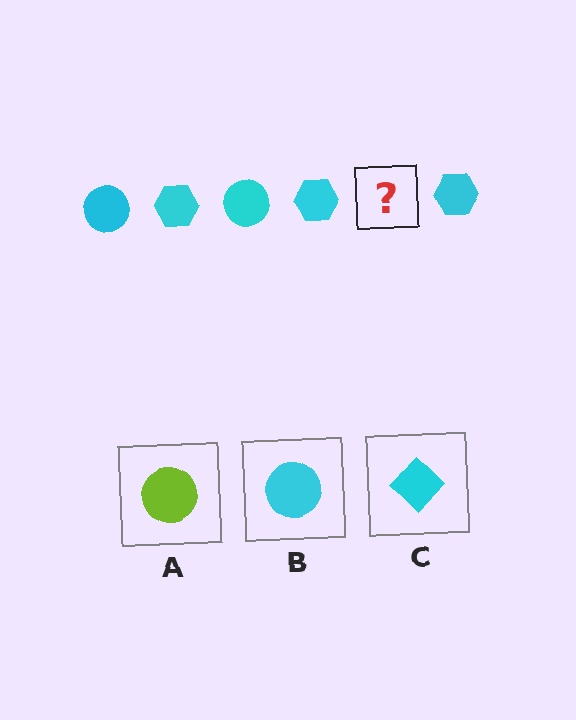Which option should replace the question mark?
Option B.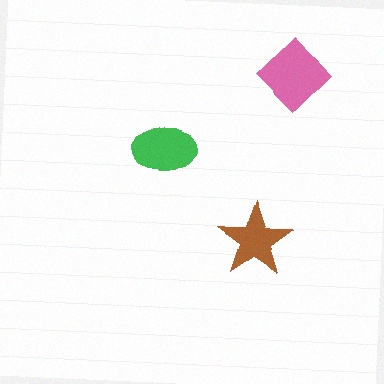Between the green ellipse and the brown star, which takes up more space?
The green ellipse.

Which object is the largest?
The pink diamond.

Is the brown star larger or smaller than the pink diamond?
Smaller.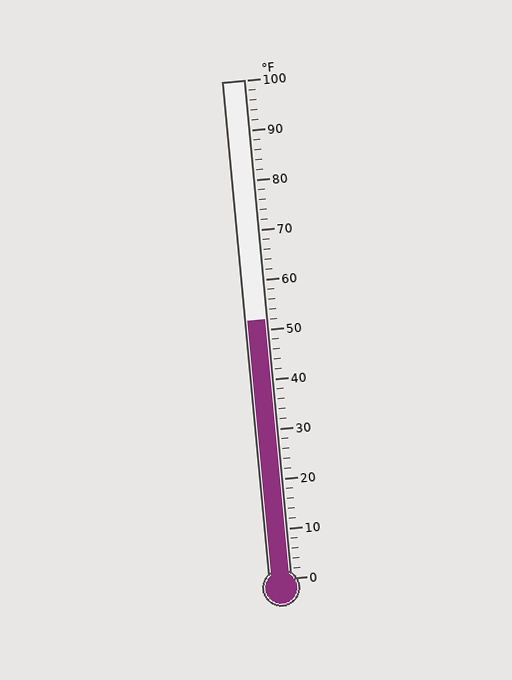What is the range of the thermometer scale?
The thermometer scale ranges from 0°F to 100°F.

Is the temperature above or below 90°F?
The temperature is below 90°F.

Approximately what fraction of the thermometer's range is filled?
The thermometer is filled to approximately 50% of its range.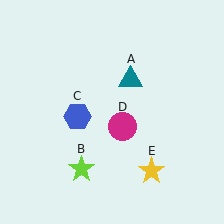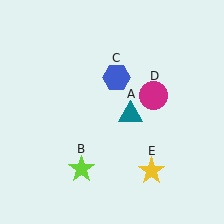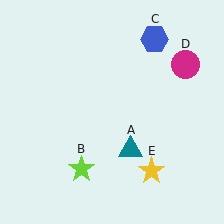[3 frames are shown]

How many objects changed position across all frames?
3 objects changed position: teal triangle (object A), blue hexagon (object C), magenta circle (object D).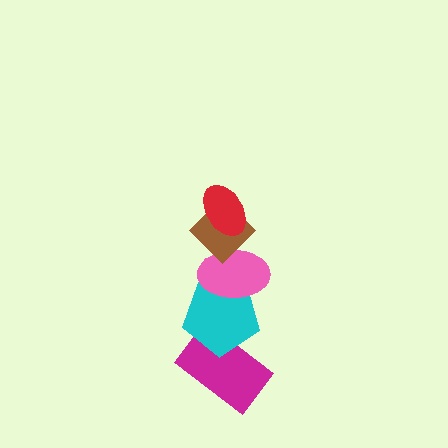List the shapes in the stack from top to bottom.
From top to bottom: the red ellipse, the brown diamond, the pink ellipse, the cyan pentagon, the magenta rectangle.